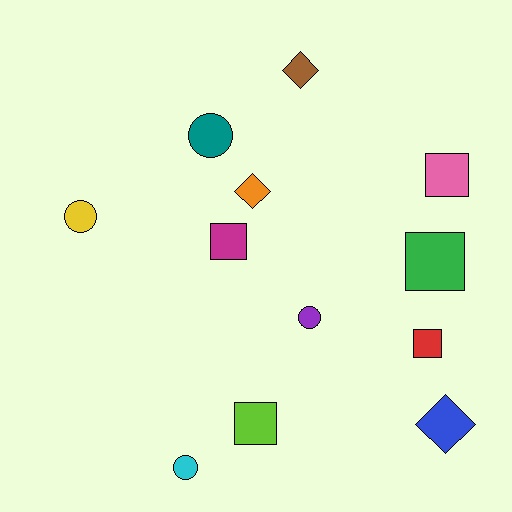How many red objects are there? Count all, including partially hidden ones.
There is 1 red object.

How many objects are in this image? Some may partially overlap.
There are 12 objects.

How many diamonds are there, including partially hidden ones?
There are 3 diamonds.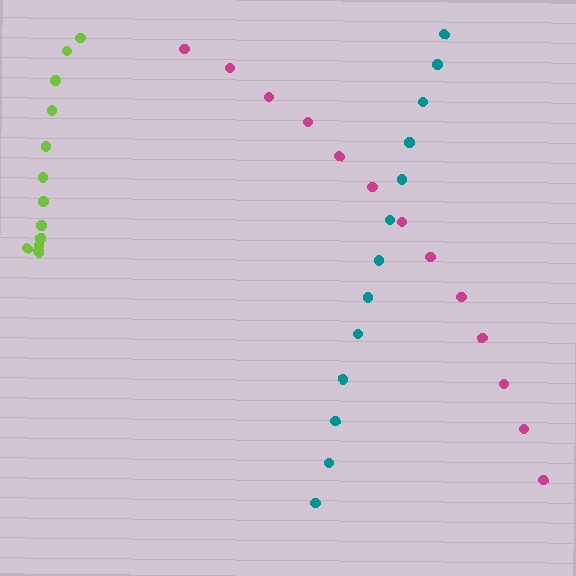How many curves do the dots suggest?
There are 3 distinct paths.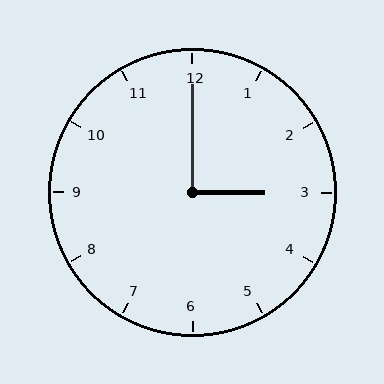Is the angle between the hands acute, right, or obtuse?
It is right.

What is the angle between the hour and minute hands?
Approximately 90 degrees.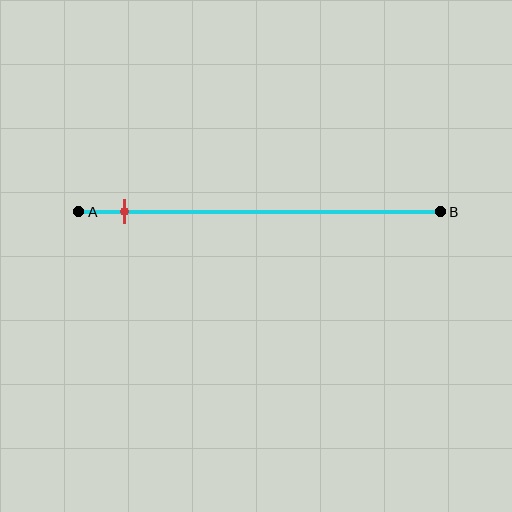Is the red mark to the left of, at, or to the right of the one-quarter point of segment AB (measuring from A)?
The red mark is to the left of the one-quarter point of segment AB.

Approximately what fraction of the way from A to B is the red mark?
The red mark is approximately 15% of the way from A to B.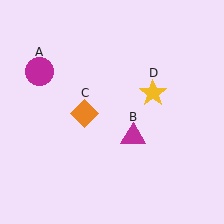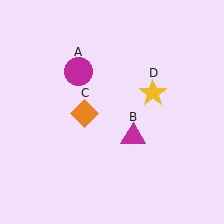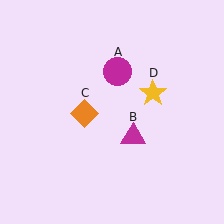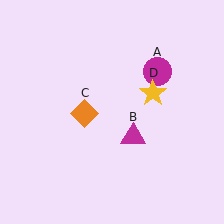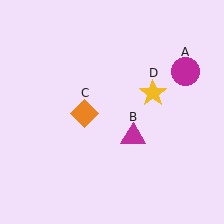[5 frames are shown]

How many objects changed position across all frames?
1 object changed position: magenta circle (object A).